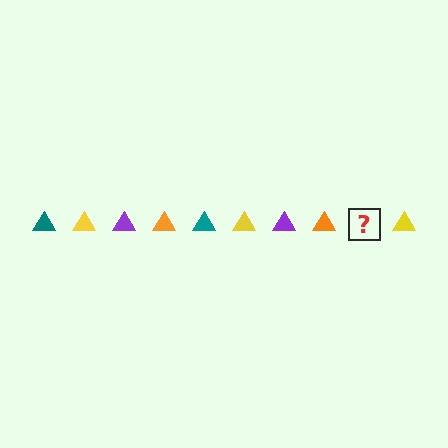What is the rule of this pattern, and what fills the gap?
The rule is that the pattern cycles through teal, yellow, purple, orange triangles. The gap should be filled with a teal triangle.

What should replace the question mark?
The question mark should be replaced with a teal triangle.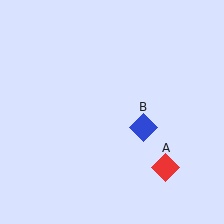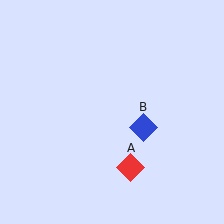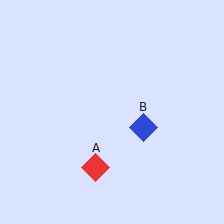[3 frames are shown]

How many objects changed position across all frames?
1 object changed position: red diamond (object A).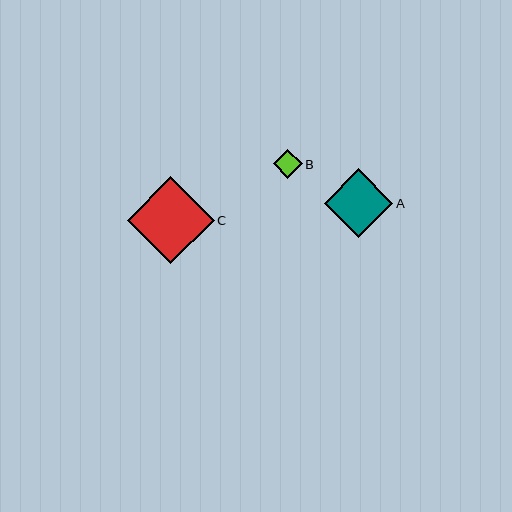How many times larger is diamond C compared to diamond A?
Diamond C is approximately 1.3 times the size of diamond A.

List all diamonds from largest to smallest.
From largest to smallest: C, A, B.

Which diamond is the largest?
Diamond C is the largest with a size of approximately 87 pixels.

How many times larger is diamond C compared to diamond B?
Diamond C is approximately 3.0 times the size of diamond B.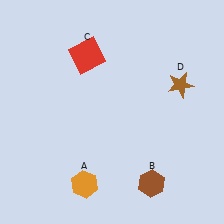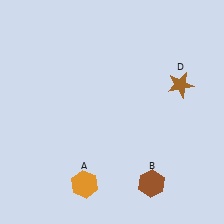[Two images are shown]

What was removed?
The red square (C) was removed in Image 2.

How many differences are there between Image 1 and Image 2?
There is 1 difference between the two images.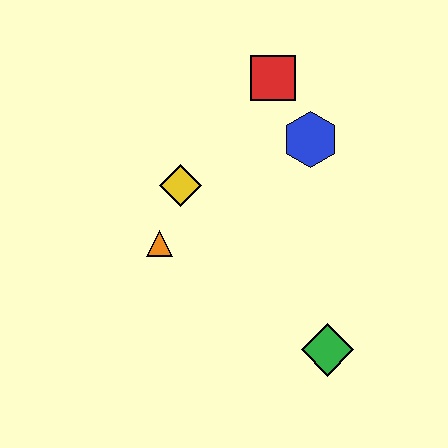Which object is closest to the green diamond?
The orange triangle is closest to the green diamond.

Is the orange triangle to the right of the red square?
No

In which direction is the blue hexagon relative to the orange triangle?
The blue hexagon is to the right of the orange triangle.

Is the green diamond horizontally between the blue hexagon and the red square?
No